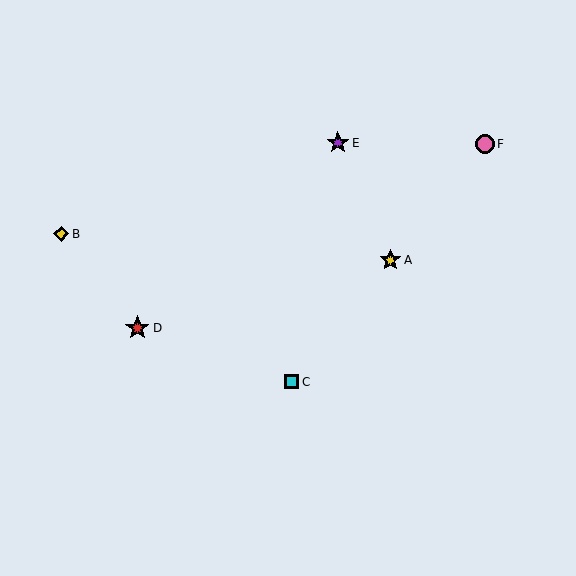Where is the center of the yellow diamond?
The center of the yellow diamond is at (61, 234).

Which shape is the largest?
The red star (labeled D) is the largest.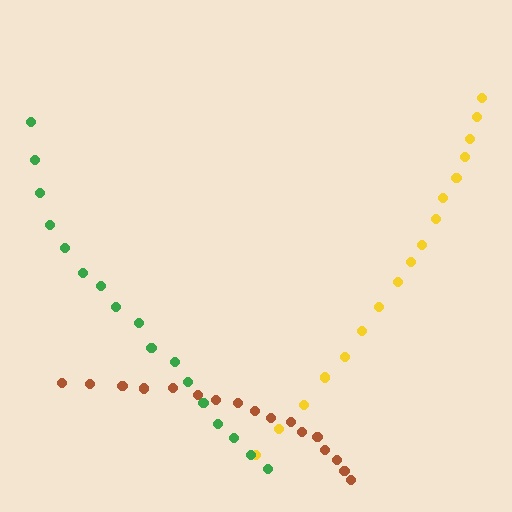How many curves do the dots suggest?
There are 3 distinct paths.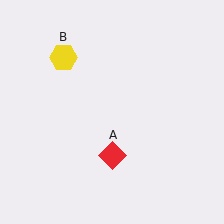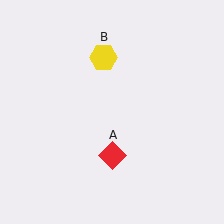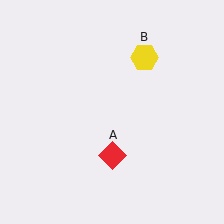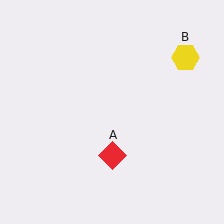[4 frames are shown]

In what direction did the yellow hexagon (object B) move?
The yellow hexagon (object B) moved right.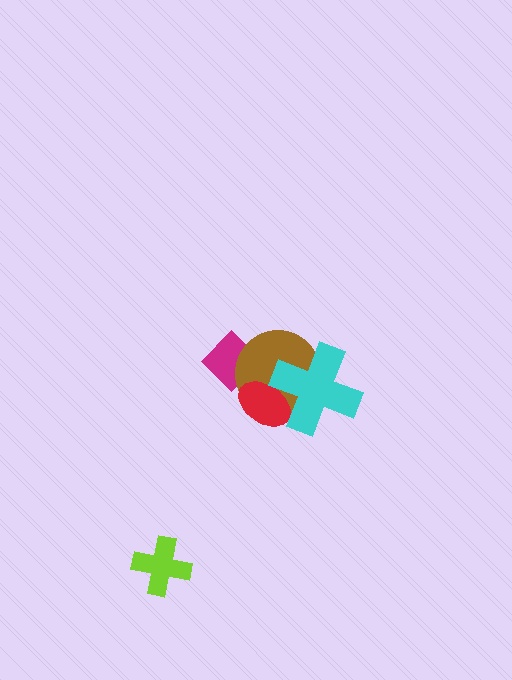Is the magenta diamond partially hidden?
Yes, it is partially covered by another shape.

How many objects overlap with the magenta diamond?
1 object overlaps with the magenta diamond.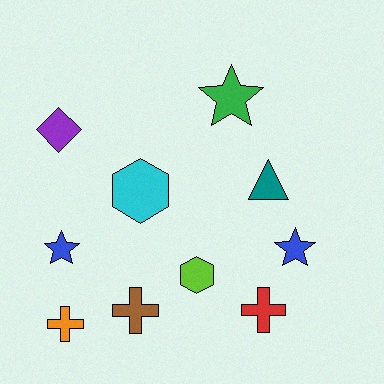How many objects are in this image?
There are 10 objects.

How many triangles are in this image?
There is 1 triangle.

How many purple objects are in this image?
There is 1 purple object.